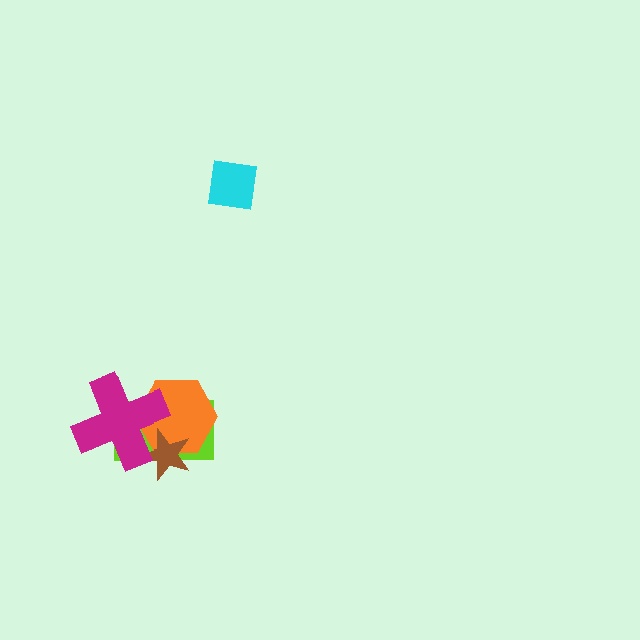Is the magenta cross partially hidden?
No, no other shape covers it.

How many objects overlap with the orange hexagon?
3 objects overlap with the orange hexagon.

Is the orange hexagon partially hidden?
Yes, it is partially covered by another shape.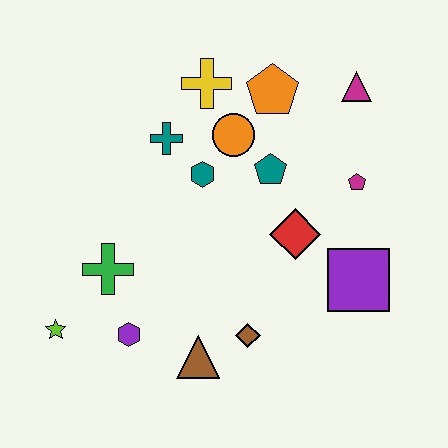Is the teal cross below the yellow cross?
Yes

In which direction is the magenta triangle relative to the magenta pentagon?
The magenta triangle is above the magenta pentagon.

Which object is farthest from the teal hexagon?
The lime star is farthest from the teal hexagon.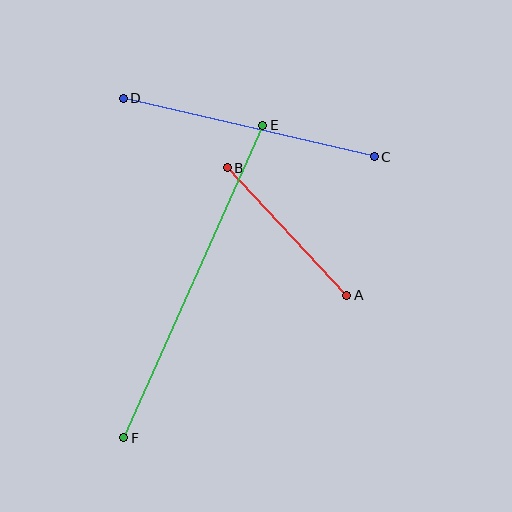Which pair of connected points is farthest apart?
Points E and F are farthest apart.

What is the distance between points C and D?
The distance is approximately 258 pixels.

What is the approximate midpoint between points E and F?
The midpoint is at approximately (193, 282) pixels.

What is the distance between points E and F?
The distance is approximately 342 pixels.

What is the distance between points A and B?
The distance is approximately 175 pixels.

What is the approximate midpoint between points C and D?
The midpoint is at approximately (249, 128) pixels.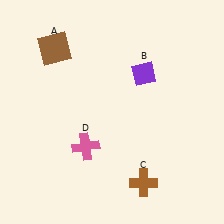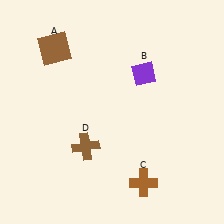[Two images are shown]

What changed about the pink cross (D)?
In Image 1, D is pink. In Image 2, it changed to brown.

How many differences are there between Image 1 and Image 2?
There is 1 difference between the two images.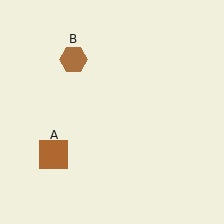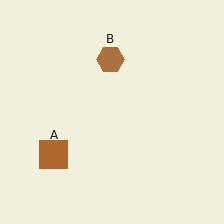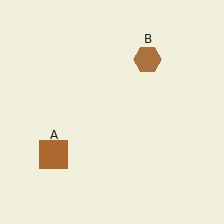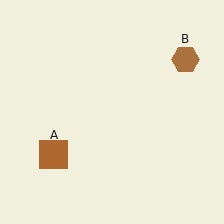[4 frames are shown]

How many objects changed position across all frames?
1 object changed position: brown hexagon (object B).